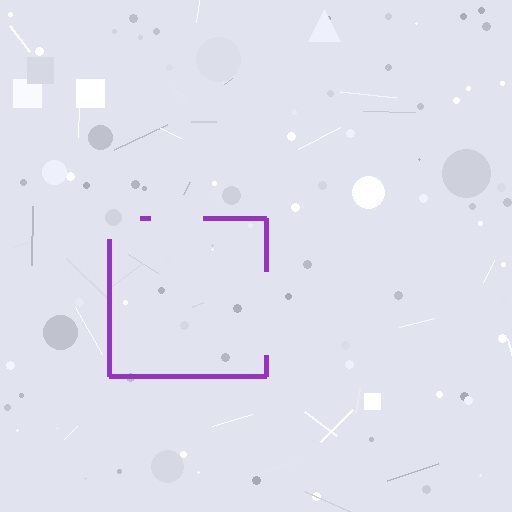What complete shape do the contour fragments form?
The contour fragments form a square.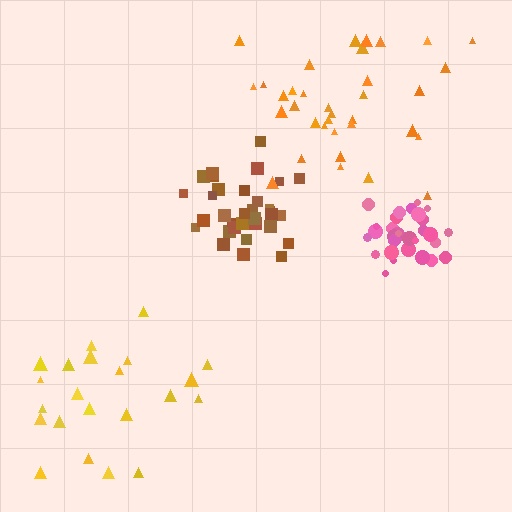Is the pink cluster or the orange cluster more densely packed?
Pink.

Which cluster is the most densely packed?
Pink.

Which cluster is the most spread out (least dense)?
Yellow.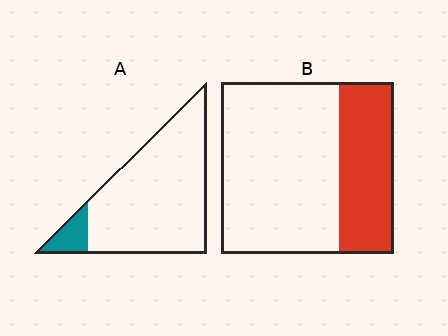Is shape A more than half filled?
No.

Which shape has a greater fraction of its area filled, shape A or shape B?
Shape B.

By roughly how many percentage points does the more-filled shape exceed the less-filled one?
By roughly 20 percentage points (B over A).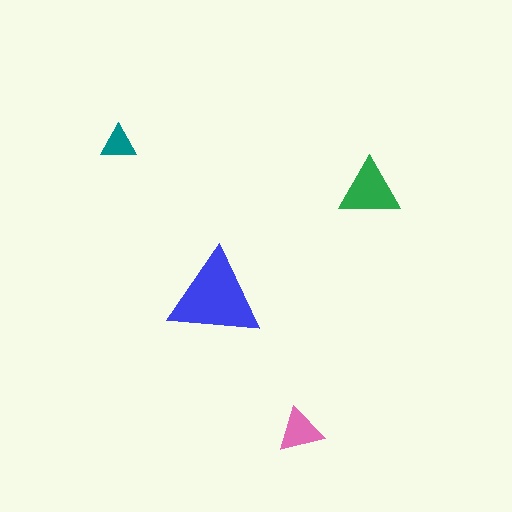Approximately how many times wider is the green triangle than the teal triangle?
About 1.5 times wider.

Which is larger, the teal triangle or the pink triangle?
The pink one.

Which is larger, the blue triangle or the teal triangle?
The blue one.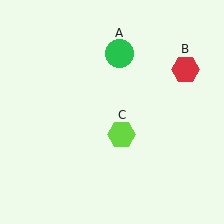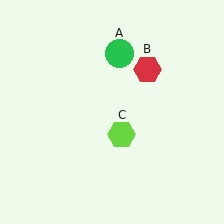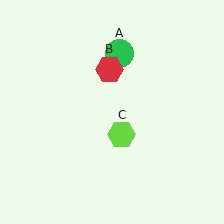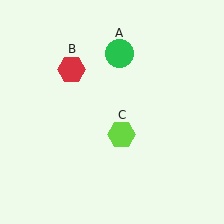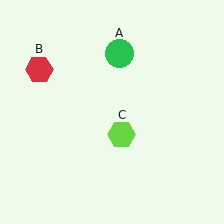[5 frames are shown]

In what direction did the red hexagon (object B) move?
The red hexagon (object B) moved left.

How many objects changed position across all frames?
1 object changed position: red hexagon (object B).